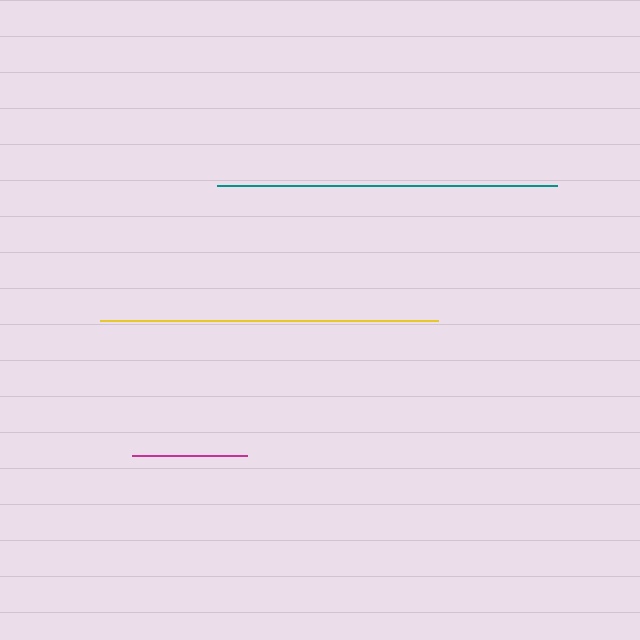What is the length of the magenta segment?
The magenta segment is approximately 115 pixels long.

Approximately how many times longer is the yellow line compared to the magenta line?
The yellow line is approximately 2.9 times the length of the magenta line.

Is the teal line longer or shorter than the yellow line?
The teal line is longer than the yellow line.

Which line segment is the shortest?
The magenta line is the shortest at approximately 115 pixels.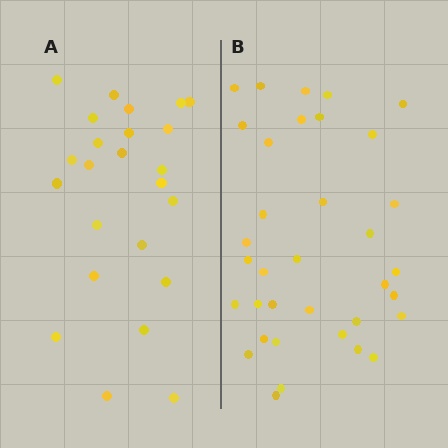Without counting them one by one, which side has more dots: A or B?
Region B (the right region) has more dots.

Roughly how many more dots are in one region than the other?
Region B has roughly 12 or so more dots than region A.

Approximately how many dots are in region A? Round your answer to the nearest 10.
About 20 dots. (The exact count is 24, which rounds to 20.)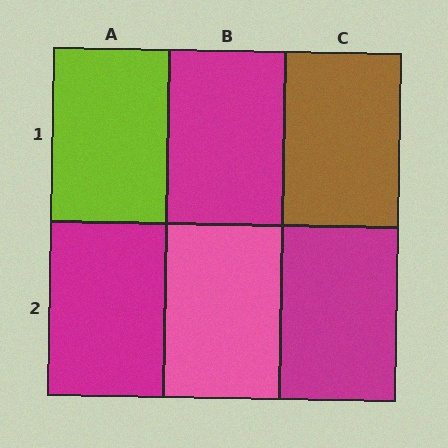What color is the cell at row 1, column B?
Magenta.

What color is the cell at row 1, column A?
Lime.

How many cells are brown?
1 cell is brown.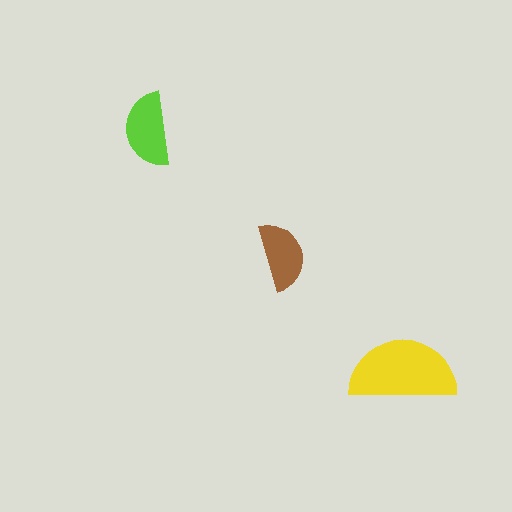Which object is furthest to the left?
The lime semicircle is leftmost.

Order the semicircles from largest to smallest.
the yellow one, the lime one, the brown one.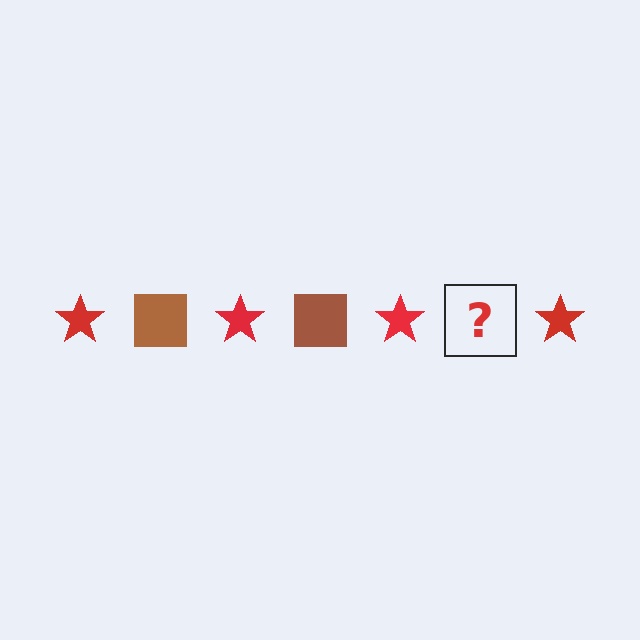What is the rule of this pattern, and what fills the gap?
The rule is that the pattern alternates between red star and brown square. The gap should be filled with a brown square.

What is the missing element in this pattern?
The missing element is a brown square.